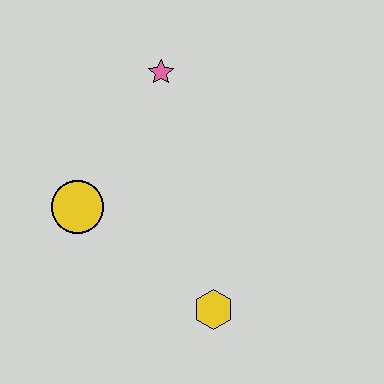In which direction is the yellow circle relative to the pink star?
The yellow circle is below the pink star.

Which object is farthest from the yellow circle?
The yellow hexagon is farthest from the yellow circle.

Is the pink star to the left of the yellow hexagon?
Yes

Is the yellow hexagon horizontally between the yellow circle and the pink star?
No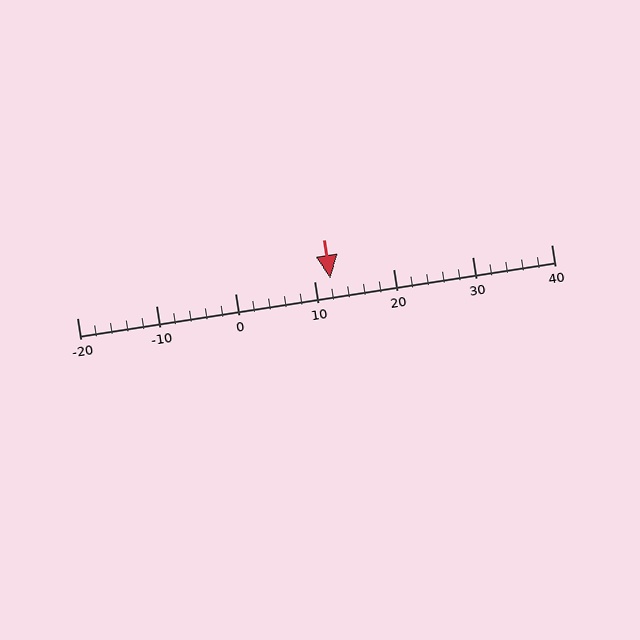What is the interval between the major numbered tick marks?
The major tick marks are spaced 10 units apart.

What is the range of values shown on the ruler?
The ruler shows values from -20 to 40.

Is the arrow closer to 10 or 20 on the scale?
The arrow is closer to 10.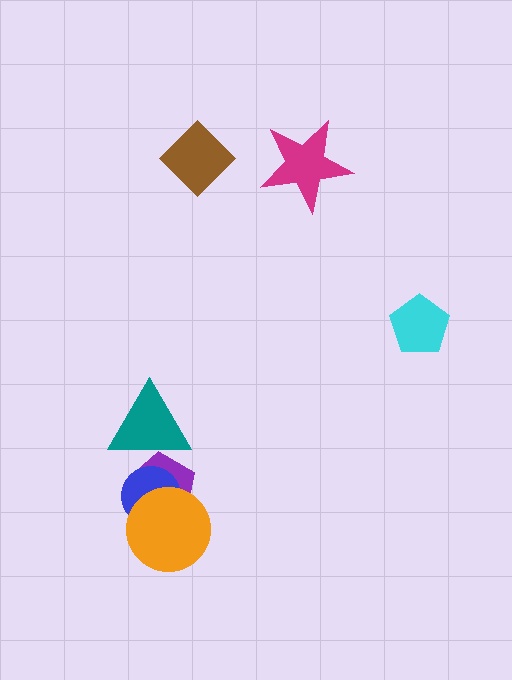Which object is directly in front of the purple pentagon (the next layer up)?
The teal triangle is directly in front of the purple pentagon.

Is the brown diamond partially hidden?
No, no other shape covers it.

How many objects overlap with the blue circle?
2 objects overlap with the blue circle.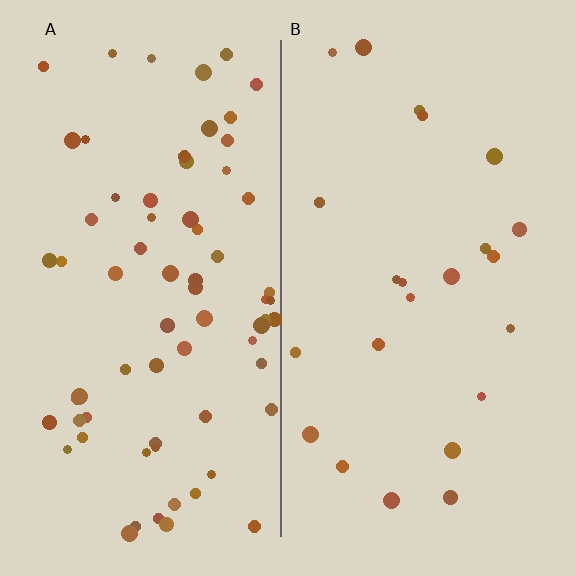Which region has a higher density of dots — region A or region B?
A (the left).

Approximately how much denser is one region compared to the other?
Approximately 3.0× — region A over region B.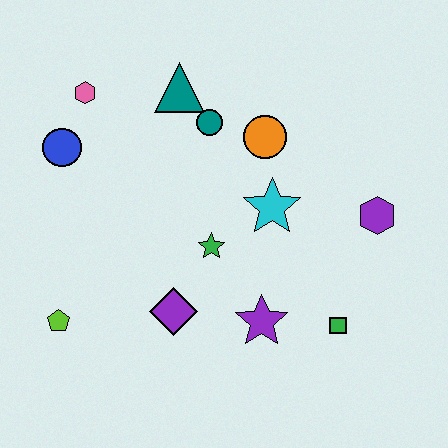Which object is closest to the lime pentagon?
The purple diamond is closest to the lime pentagon.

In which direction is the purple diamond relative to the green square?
The purple diamond is to the left of the green square.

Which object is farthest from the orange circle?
The lime pentagon is farthest from the orange circle.